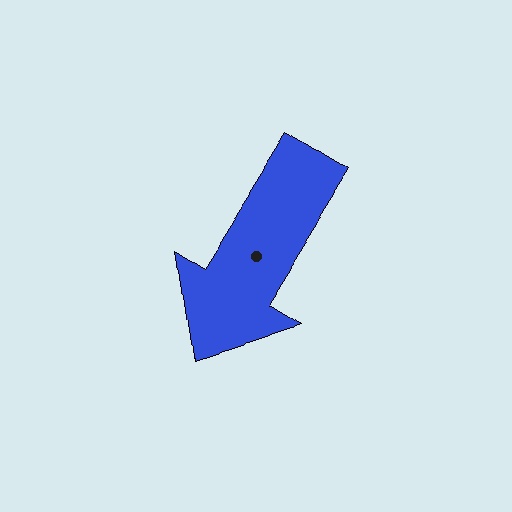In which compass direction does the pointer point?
Southwest.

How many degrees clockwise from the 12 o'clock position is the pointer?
Approximately 212 degrees.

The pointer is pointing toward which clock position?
Roughly 7 o'clock.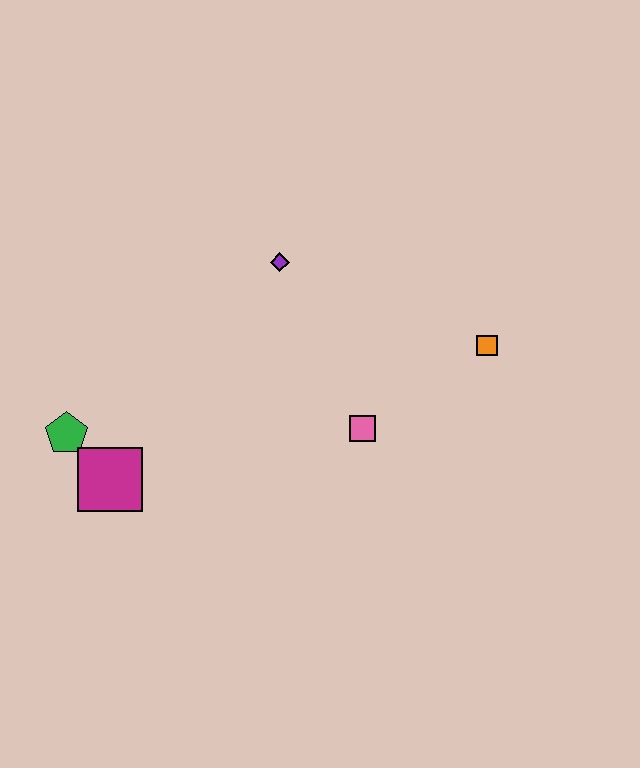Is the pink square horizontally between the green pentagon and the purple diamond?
No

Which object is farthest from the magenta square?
The orange square is farthest from the magenta square.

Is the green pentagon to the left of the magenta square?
Yes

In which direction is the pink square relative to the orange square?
The pink square is to the left of the orange square.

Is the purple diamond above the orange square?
Yes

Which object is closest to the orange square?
The pink square is closest to the orange square.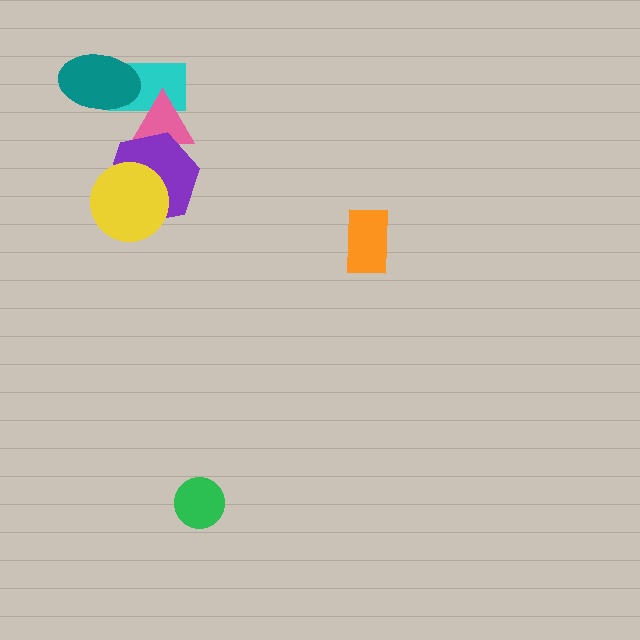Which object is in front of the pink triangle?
The purple hexagon is in front of the pink triangle.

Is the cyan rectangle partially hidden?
Yes, it is partially covered by another shape.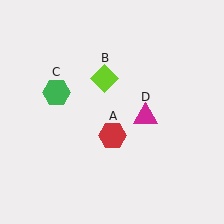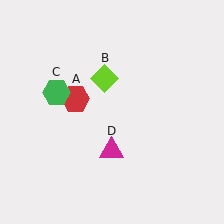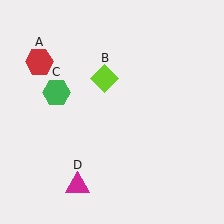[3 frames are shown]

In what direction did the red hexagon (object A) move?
The red hexagon (object A) moved up and to the left.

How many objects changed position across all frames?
2 objects changed position: red hexagon (object A), magenta triangle (object D).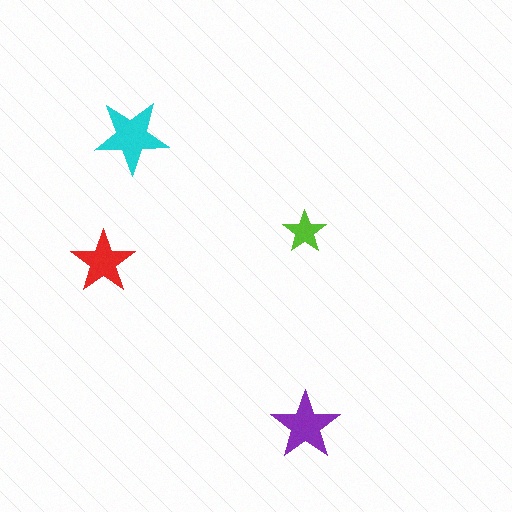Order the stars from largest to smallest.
the cyan one, the purple one, the red one, the lime one.